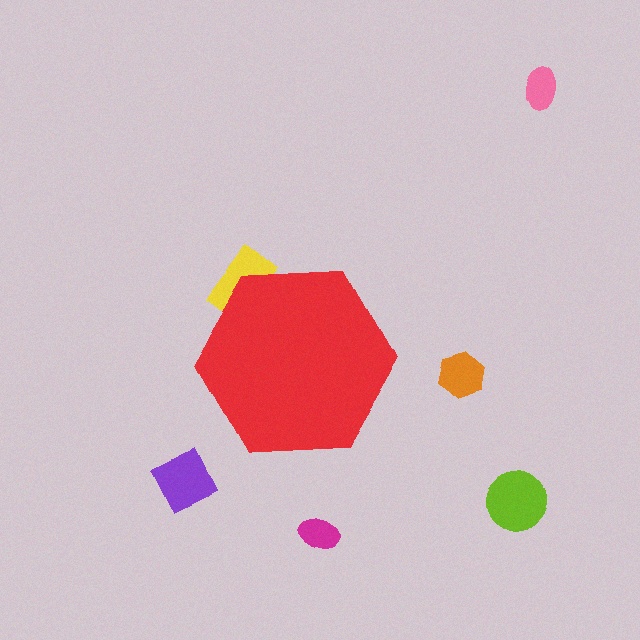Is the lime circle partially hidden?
No, the lime circle is fully visible.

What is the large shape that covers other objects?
A red hexagon.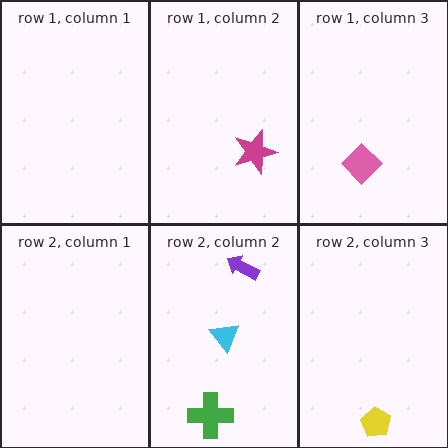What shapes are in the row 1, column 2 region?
The magenta star.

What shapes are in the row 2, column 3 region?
The yellow pentagon.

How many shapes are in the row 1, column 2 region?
1.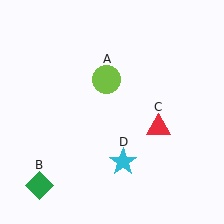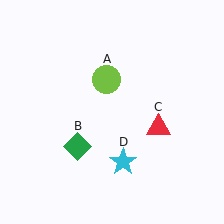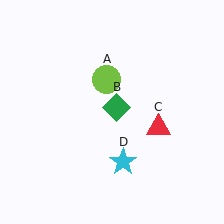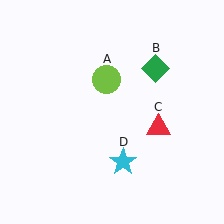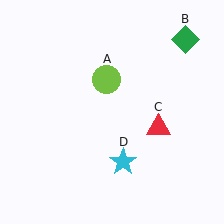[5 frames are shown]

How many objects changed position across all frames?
1 object changed position: green diamond (object B).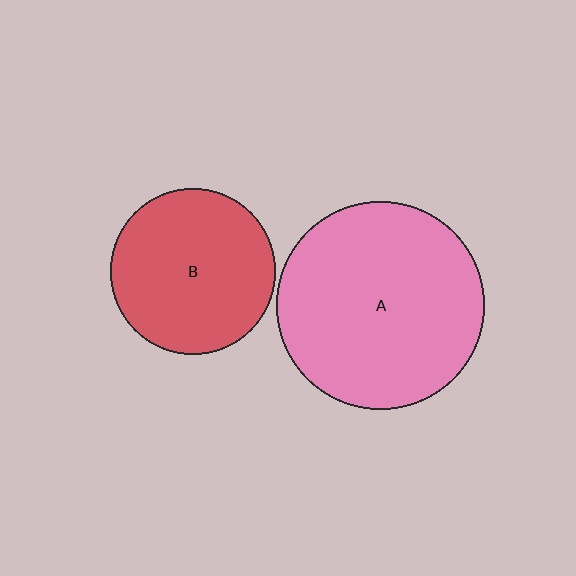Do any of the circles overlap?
No, none of the circles overlap.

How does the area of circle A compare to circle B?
Approximately 1.6 times.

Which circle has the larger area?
Circle A (pink).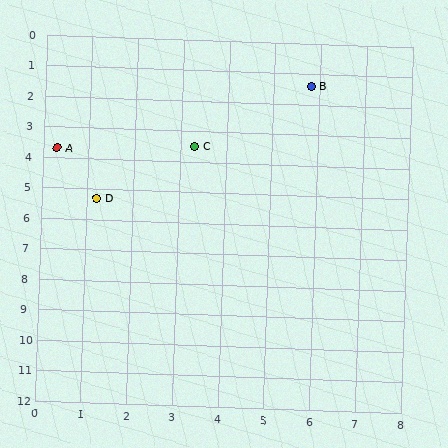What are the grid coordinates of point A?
Point A is at approximately (0.3, 3.7).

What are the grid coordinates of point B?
Point B is at approximately (5.8, 1.4).